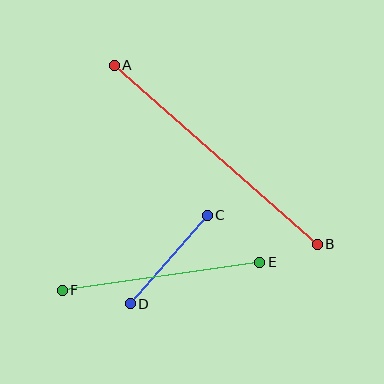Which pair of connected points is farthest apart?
Points A and B are farthest apart.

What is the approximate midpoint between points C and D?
The midpoint is at approximately (169, 260) pixels.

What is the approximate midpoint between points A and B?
The midpoint is at approximately (216, 155) pixels.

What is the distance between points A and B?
The distance is approximately 271 pixels.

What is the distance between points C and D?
The distance is approximately 117 pixels.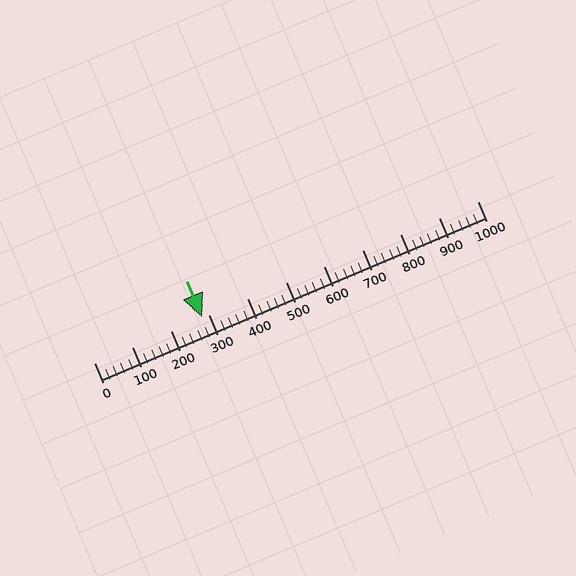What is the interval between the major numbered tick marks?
The major tick marks are spaced 100 units apart.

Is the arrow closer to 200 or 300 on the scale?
The arrow is closer to 300.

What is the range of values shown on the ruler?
The ruler shows values from 0 to 1000.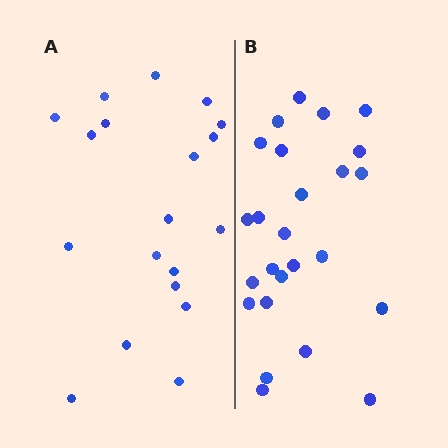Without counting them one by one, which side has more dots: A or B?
Region B (the right region) has more dots.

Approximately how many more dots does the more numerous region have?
Region B has about 6 more dots than region A.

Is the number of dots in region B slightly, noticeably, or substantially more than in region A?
Region B has noticeably more, but not dramatically so. The ratio is roughly 1.3 to 1.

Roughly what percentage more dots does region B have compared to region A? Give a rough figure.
About 30% more.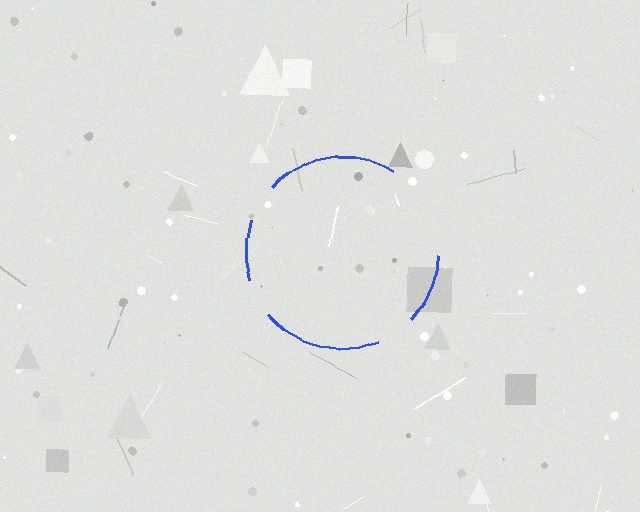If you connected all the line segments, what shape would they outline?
They would outline a circle.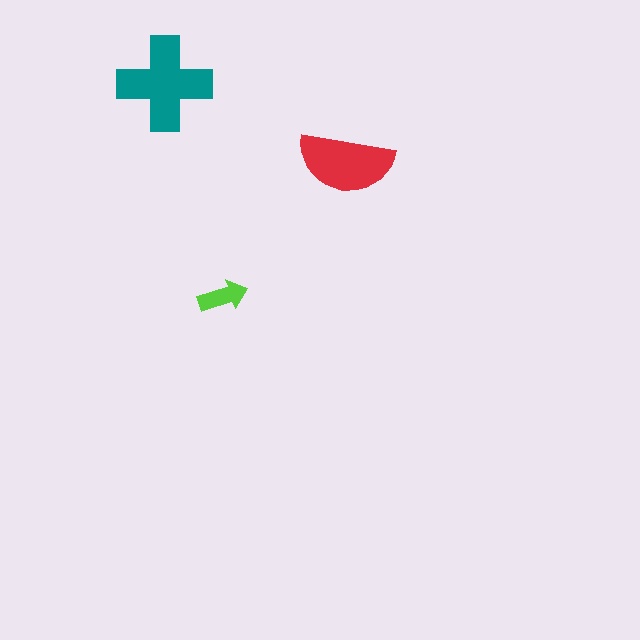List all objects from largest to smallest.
The teal cross, the red semicircle, the lime arrow.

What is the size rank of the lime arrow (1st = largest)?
3rd.